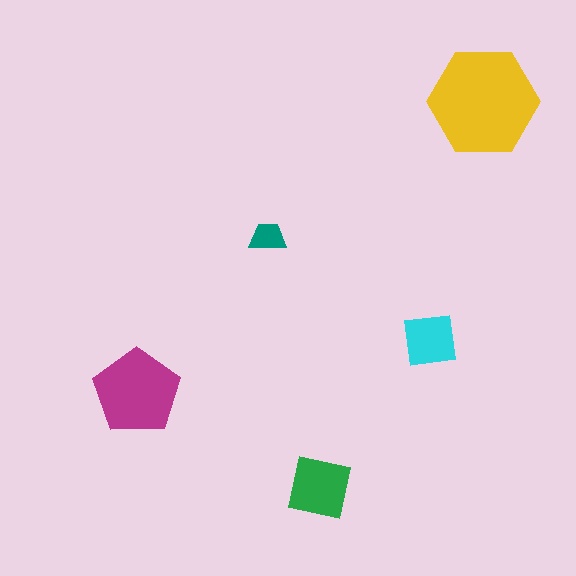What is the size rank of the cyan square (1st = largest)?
4th.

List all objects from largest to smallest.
The yellow hexagon, the magenta pentagon, the green square, the cyan square, the teal trapezoid.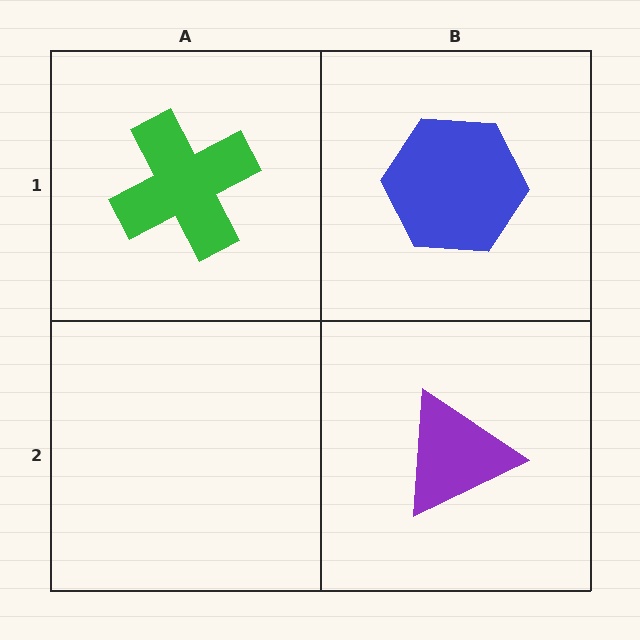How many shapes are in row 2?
1 shape.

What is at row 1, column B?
A blue hexagon.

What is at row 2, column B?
A purple triangle.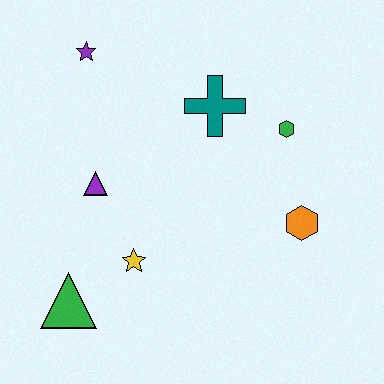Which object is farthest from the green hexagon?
The green triangle is farthest from the green hexagon.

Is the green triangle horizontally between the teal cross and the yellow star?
No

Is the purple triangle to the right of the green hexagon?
No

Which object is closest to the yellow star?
The green triangle is closest to the yellow star.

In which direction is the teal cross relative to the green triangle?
The teal cross is above the green triangle.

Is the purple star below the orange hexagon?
No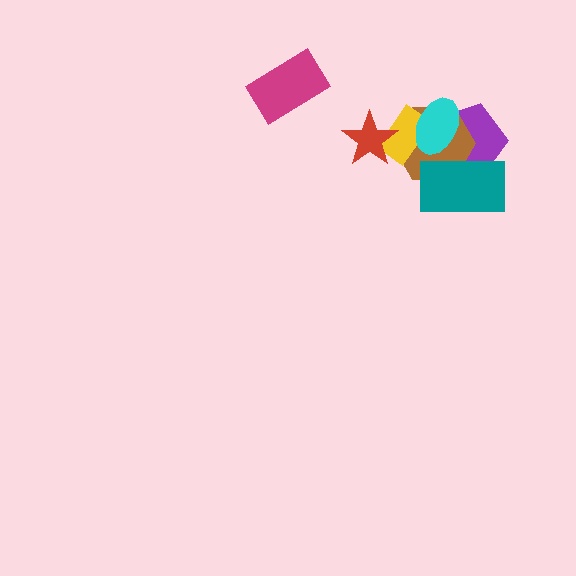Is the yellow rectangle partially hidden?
Yes, it is partially covered by another shape.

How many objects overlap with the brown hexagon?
5 objects overlap with the brown hexagon.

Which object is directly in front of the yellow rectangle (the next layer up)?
The red star is directly in front of the yellow rectangle.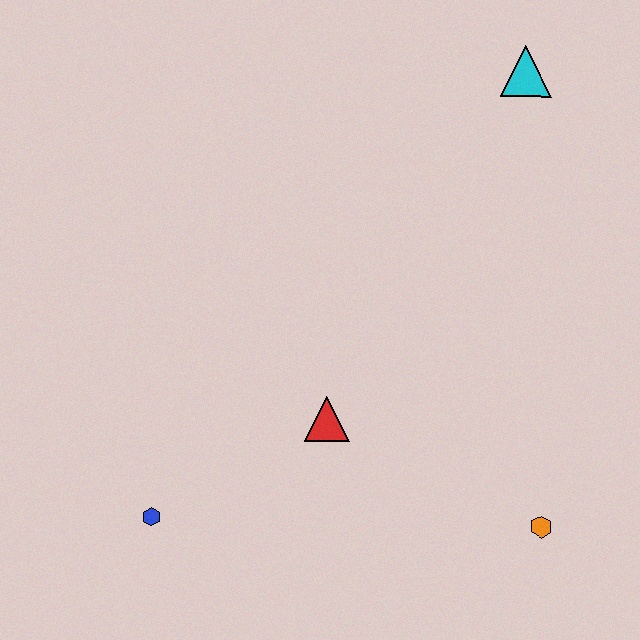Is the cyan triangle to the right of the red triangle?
Yes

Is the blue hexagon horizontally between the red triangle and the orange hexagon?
No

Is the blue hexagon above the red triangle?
No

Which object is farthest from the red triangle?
The cyan triangle is farthest from the red triangle.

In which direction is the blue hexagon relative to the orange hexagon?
The blue hexagon is to the left of the orange hexagon.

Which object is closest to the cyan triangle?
The red triangle is closest to the cyan triangle.